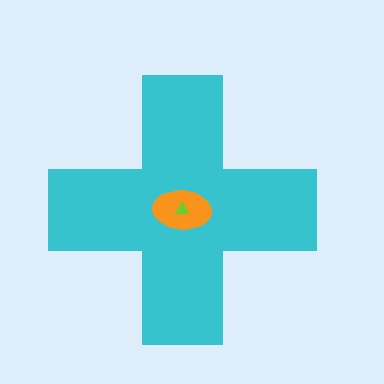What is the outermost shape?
The cyan cross.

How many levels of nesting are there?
3.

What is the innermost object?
The lime triangle.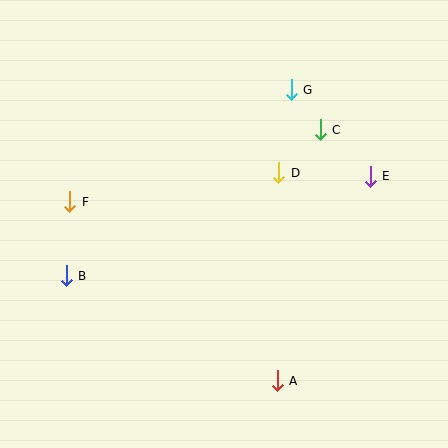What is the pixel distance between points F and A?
The distance between F and A is 274 pixels.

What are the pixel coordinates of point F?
Point F is at (70, 202).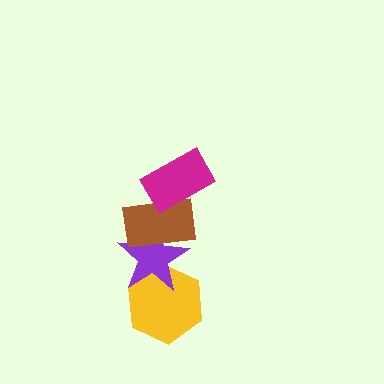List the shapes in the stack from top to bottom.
From top to bottom: the magenta rectangle, the brown rectangle, the purple star, the yellow hexagon.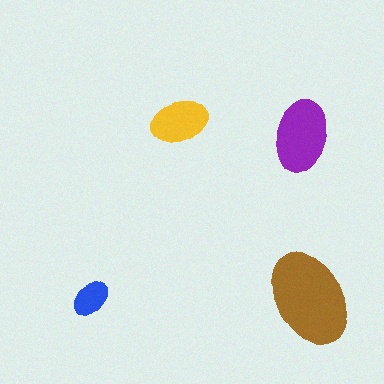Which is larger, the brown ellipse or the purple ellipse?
The brown one.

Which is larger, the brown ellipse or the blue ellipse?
The brown one.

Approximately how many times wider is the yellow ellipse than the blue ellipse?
About 1.5 times wider.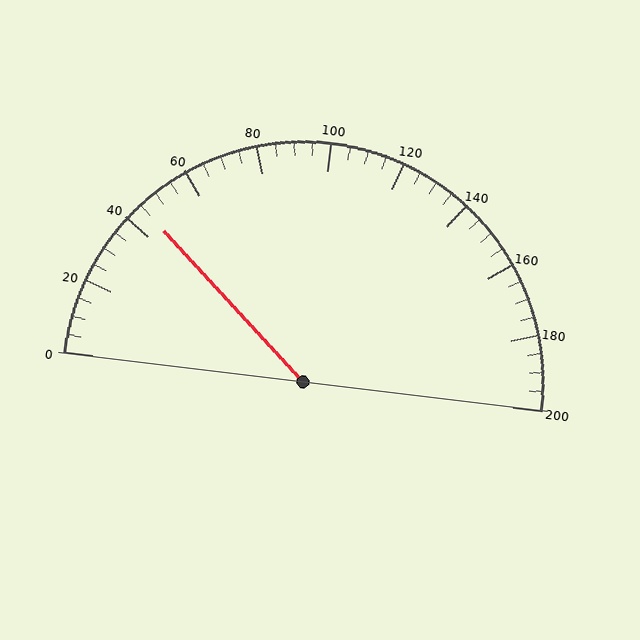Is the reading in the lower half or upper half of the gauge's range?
The reading is in the lower half of the range (0 to 200).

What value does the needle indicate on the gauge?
The needle indicates approximately 45.